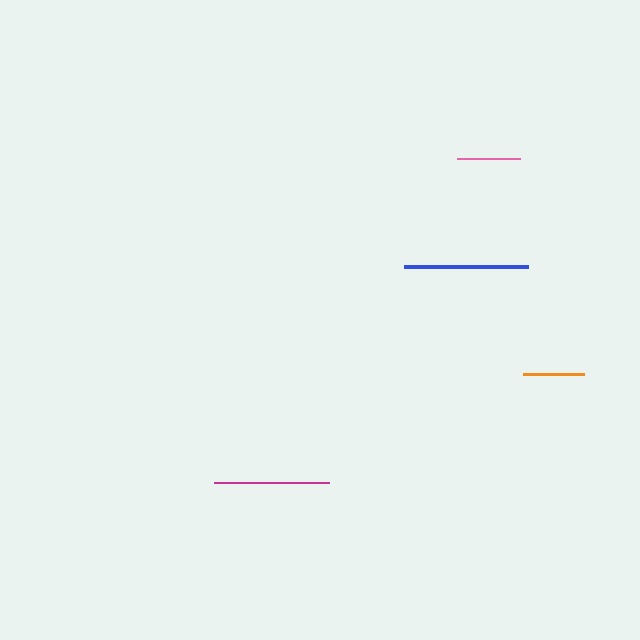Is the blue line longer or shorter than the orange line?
The blue line is longer than the orange line.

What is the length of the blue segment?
The blue segment is approximately 124 pixels long.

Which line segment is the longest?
The blue line is the longest at approximately 124 pixels.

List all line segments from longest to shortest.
From longest to shortest: blue, magenta, pink, orange.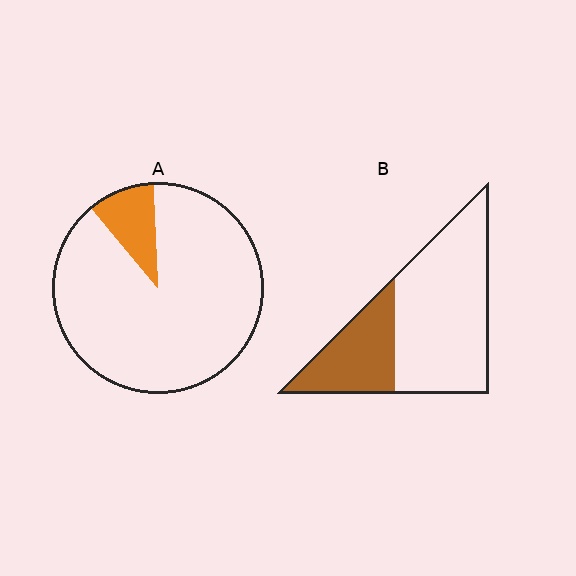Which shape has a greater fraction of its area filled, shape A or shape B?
Shape B.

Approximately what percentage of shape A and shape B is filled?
A is approximately 10% and B is approximately 30%.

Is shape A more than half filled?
No.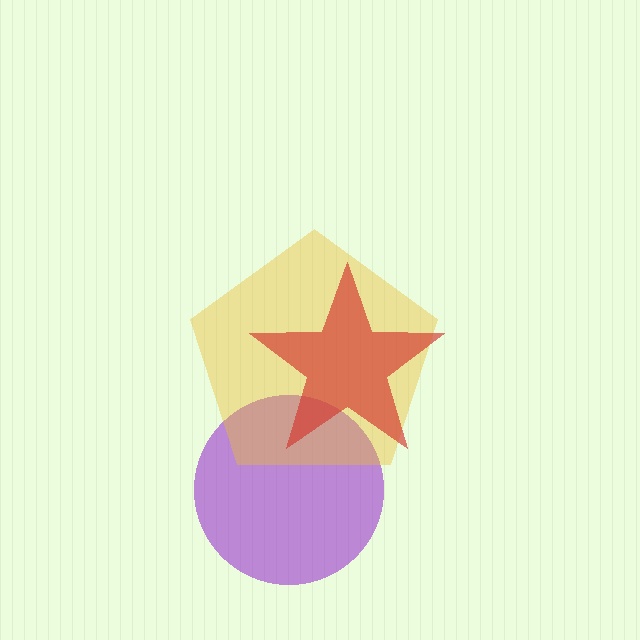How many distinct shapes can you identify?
There are 3 distinct shapes: a purple circle, a yellow pentagon, a red star.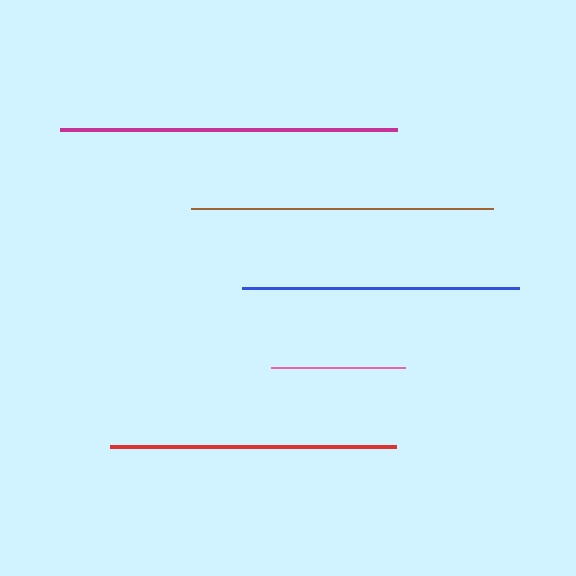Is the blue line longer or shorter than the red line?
The red line is longer than the blue line.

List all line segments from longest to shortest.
From longest to shortest: magenta, brown, red, blue, pink.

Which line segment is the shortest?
The pink line is the shortest at approximately 133 pixels.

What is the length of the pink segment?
The pink segment is approximately 133 pixels long.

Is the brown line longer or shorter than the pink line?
The brown line is longer than the pink line.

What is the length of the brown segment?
The brown segment is approximately 302 pixels long.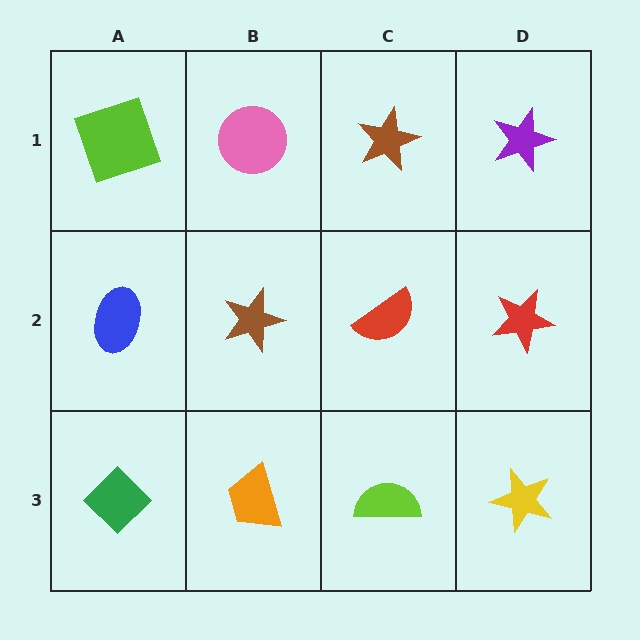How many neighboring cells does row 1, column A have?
2.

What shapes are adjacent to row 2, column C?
A brown star (row 1, column C), a lime semicircle (row 3, column C), a brown star (row 2, column B), a red star (row 2, column D).